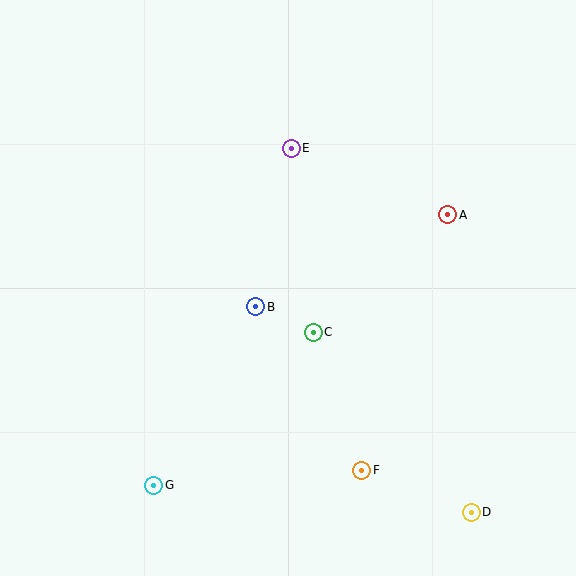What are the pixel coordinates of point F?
Point F is at (362, 470).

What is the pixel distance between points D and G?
The distance between D and G is 318 pixels.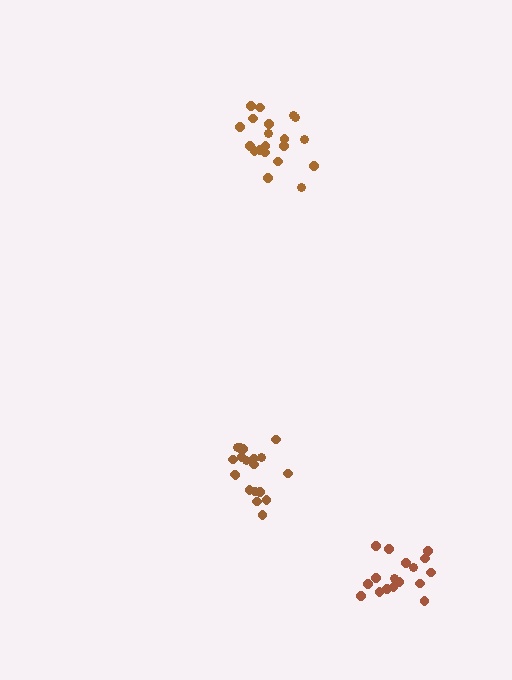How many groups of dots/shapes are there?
There are 3 groups.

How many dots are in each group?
Group 1: 20 dots, Group 2: 17 dots, Group 3: 19 dots (56 total).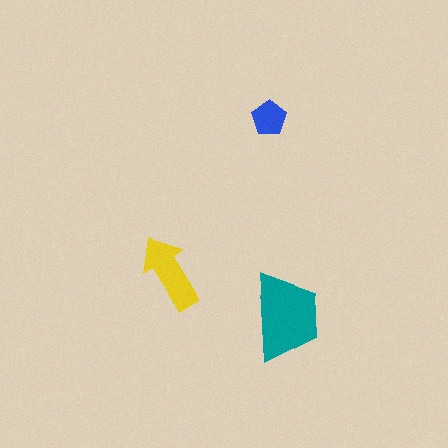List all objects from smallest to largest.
The blue pentagon, the yellow arrow, the teal trapezoid.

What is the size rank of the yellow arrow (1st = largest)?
2nd.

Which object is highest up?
The blue pentagon is topmost.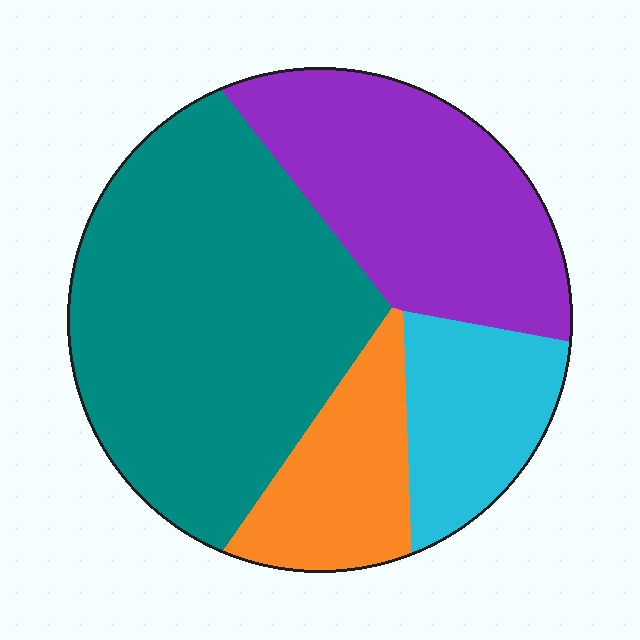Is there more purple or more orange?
Purple.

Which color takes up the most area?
Teal, at roughly 45%.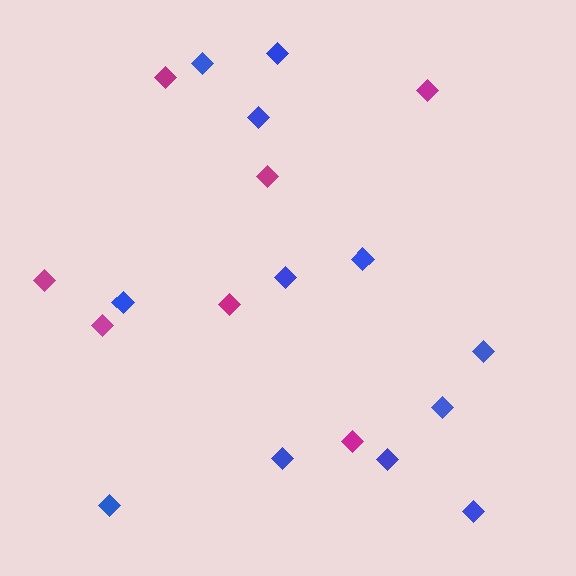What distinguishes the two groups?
There are 2 groups: one group of magenta diamonds (7) and one group of blue diamonds (12).